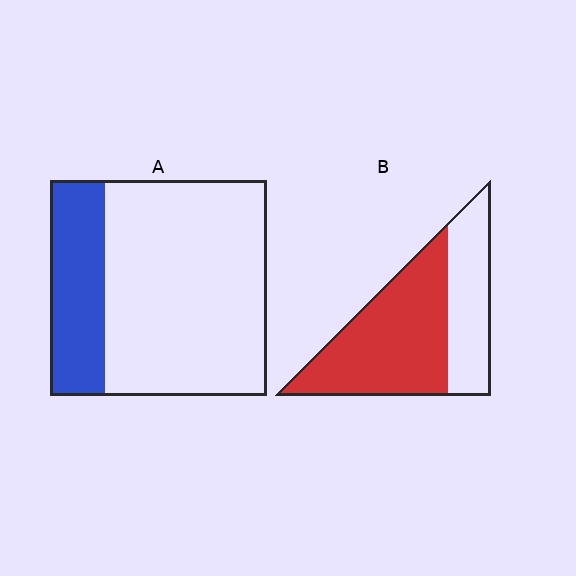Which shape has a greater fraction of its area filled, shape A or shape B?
Shape B.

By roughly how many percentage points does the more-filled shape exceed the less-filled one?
By roughly 40 percentage points (B over A).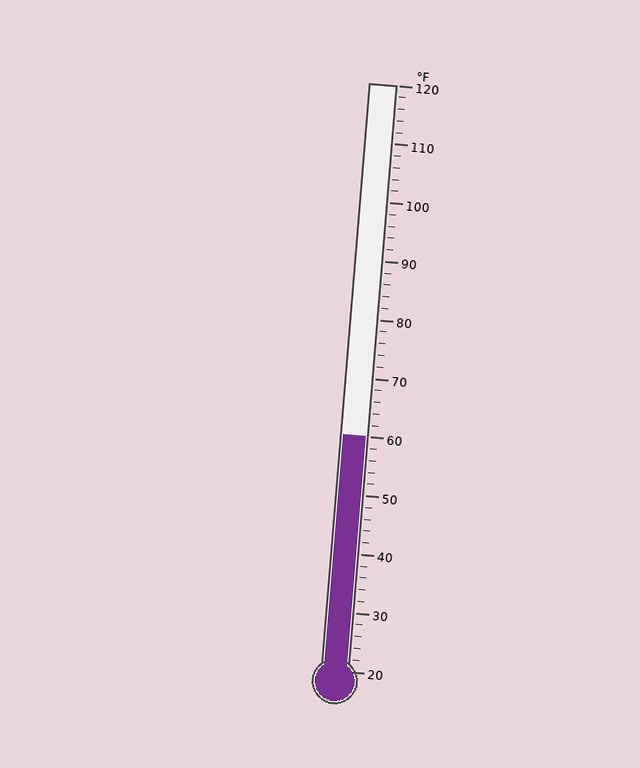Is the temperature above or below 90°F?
The temperature is below 90°F.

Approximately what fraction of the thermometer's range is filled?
The thermometer is filled to approximately 40% of its range.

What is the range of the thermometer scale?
The thermometer scale ranges from 20°F to 120°F.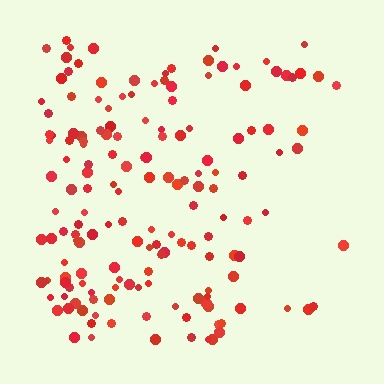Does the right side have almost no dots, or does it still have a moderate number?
Still a moderate number, just noticeably fewer than the left.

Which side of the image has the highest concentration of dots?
The left.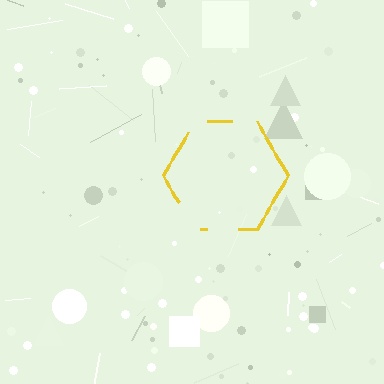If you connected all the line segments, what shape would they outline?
They would outline a hexagon.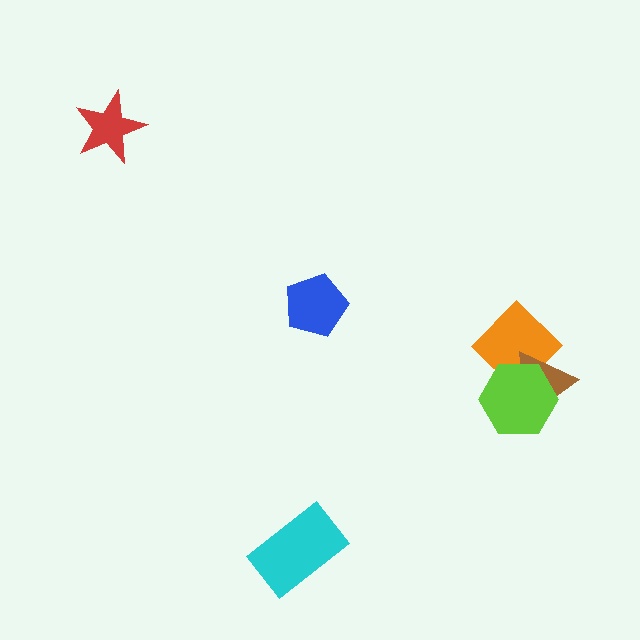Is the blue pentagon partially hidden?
No, no other shape covers it.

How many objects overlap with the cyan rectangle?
0 objects overlap with the cyan rectangle.